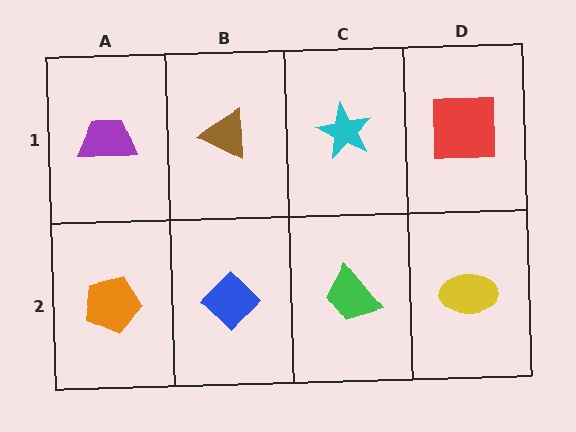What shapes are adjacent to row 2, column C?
A cyan star (row 1, column C), a blue diamond (row 2, column B), a yellow ellipse (row 2, column D).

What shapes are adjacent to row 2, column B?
A brown triangle (row 1, column B), an orange pentagon (row 2, column A), a green trapezoid (row 2, column C).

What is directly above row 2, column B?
A brown triangle.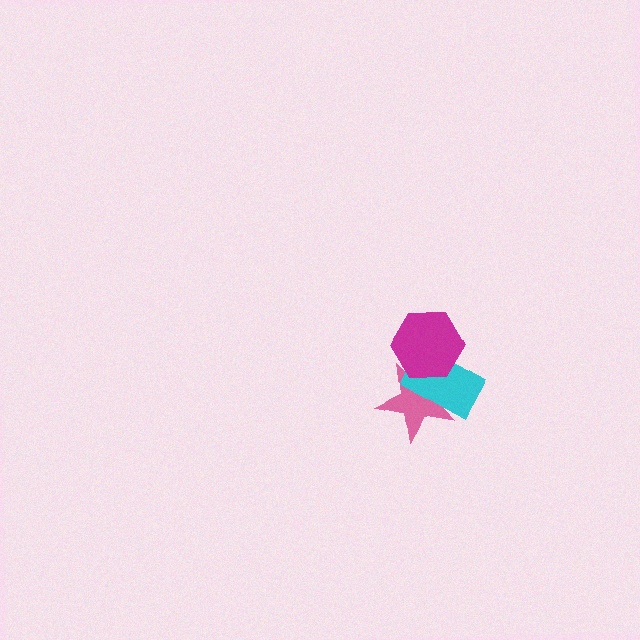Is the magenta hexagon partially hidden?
No, no other shape covers it.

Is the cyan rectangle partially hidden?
Yes, it is partially covered by another shape.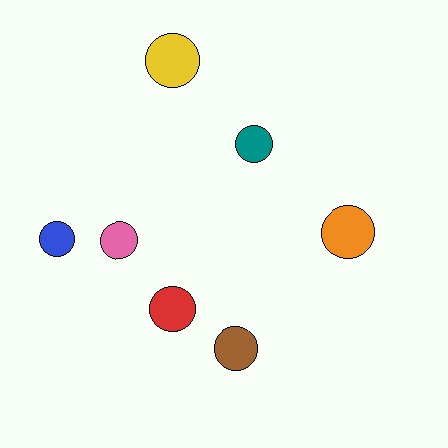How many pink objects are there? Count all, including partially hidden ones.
There is 1 pink object.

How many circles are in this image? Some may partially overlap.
There are 7 circles.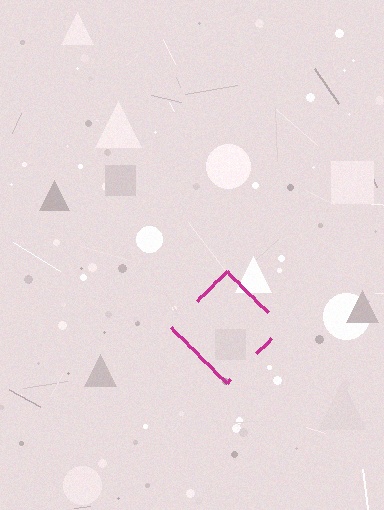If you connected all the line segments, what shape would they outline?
They would outline a diamond.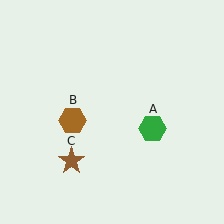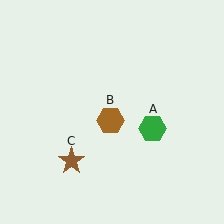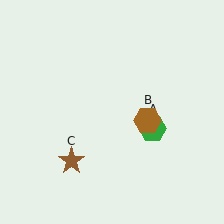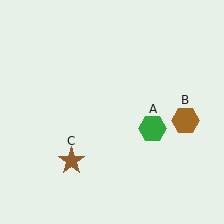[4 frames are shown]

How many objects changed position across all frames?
1 object changed position: brown hexagon (object B).